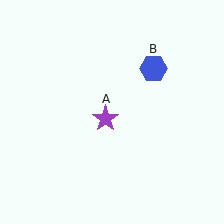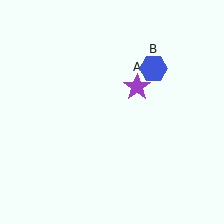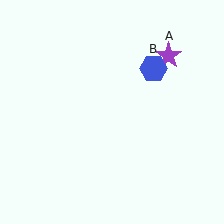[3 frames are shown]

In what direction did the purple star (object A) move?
The purple star (object A) moved up and to the right.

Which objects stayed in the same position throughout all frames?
Blue hexagon (object B) remained stationary.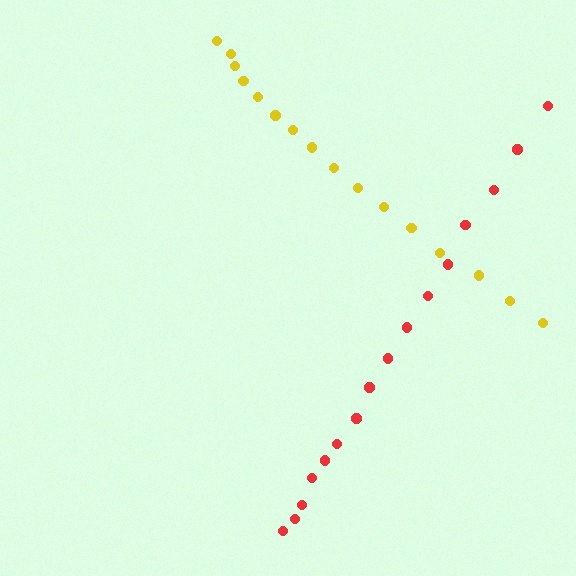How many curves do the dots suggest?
There are 2 distinct paths.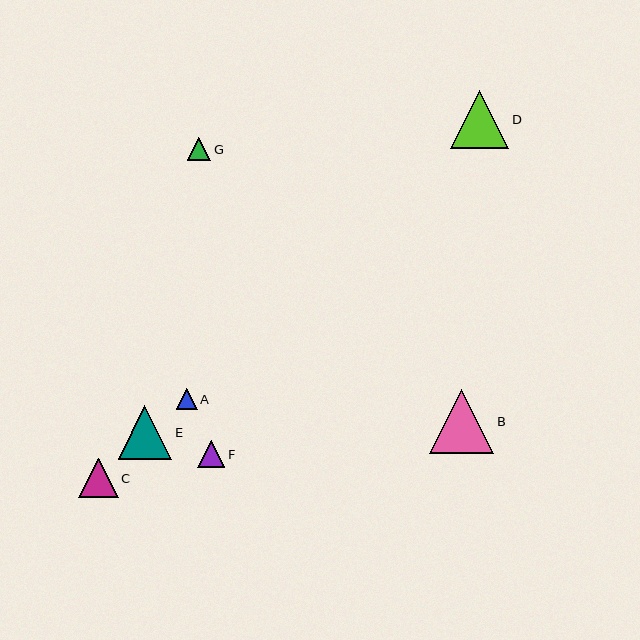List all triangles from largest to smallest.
From largest to smallest: B, D, E, C, F, G, A.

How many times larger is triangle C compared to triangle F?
Triangle C is approximately 1.5 times the size of triangle F.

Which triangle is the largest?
Triangle B is the largest with a size of approximately 65 pixels.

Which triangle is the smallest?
Triangle A is the smallest with a size of approximately 21 pixels.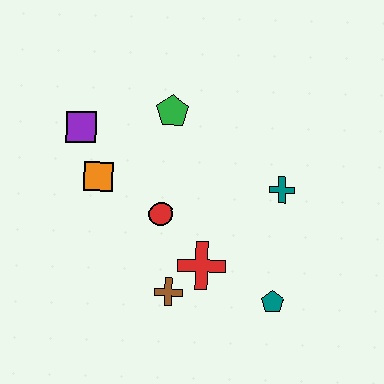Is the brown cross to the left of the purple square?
No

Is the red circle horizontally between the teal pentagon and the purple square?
Yes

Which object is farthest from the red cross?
The purple square is farthest from the red cross.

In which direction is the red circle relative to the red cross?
The red circle is above the red cross.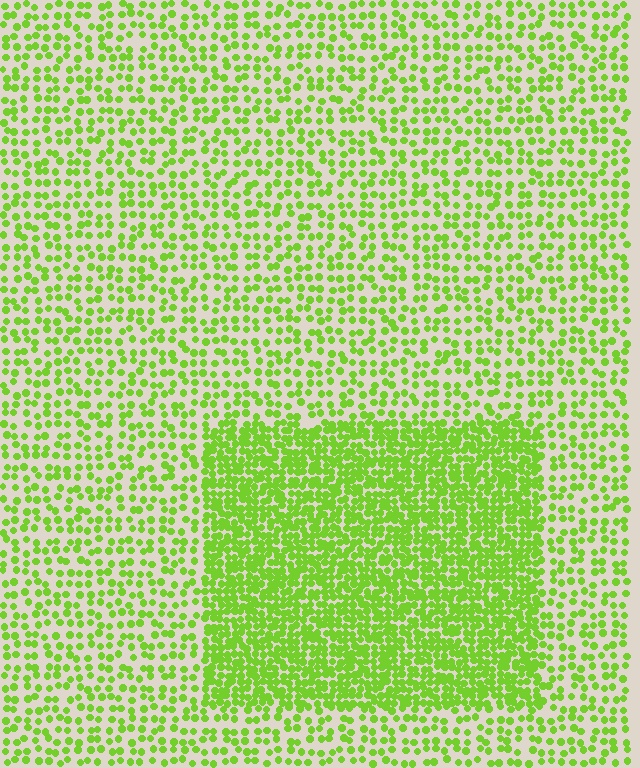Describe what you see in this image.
The image contains small lime elements arranged at two different densities. A rectangle-shaped region is visible where the elements are more densely packed than the surrounding area.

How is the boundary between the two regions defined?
The boundary is defined by a change in element density (approximately 2.3x ratio). All elements are the same color, size, and shape.